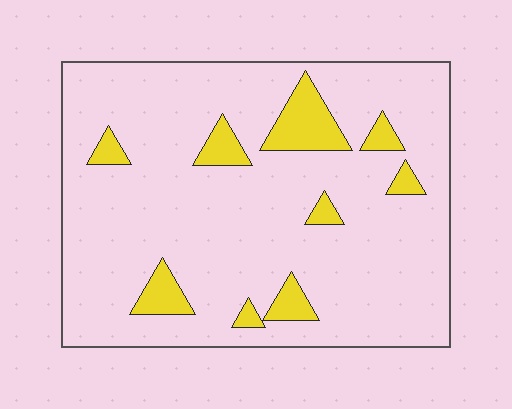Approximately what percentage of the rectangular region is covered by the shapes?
Approximately 10%.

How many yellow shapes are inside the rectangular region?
9.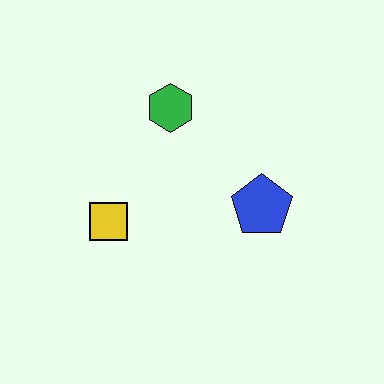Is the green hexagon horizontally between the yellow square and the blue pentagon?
Yes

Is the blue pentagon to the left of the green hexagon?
No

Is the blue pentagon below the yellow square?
No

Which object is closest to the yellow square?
The green hexagon is closest to the yellow square.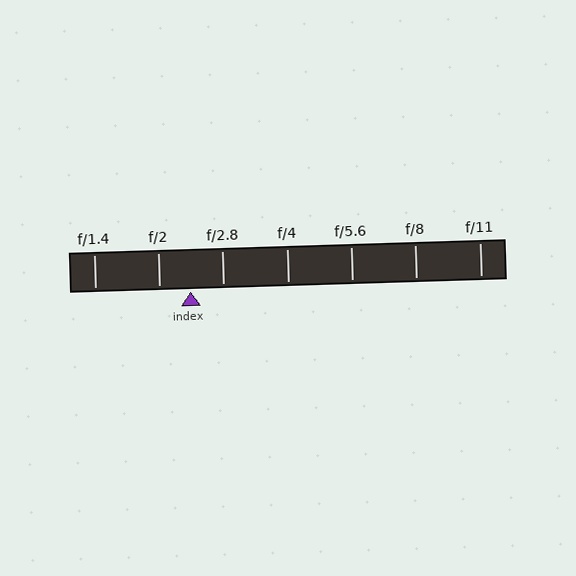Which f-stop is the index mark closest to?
The index mark is closest to f/2.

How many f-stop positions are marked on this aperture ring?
There are 7 f-stop positions marked.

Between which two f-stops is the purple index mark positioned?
The index mark is between f/2 and f/2.8.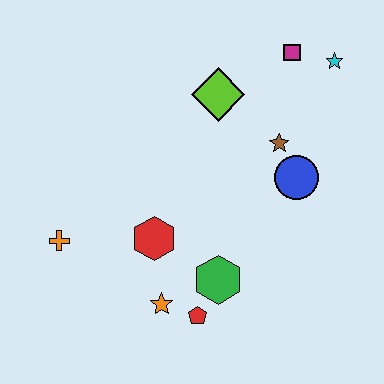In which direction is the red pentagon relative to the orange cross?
The red pentagon is to the right of the orange cross.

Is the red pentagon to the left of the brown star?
Yes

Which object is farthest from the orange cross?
The cyan star is farthest from the orange cross.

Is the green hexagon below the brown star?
Yes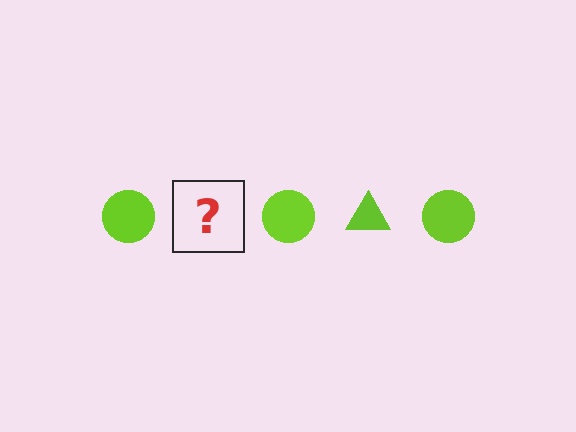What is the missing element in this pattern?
The missing element is a lime triangle.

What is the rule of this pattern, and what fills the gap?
The rule is that the pattern cycles through circle, triangle shapes in lime. The gap should be filled with a lime triangle.